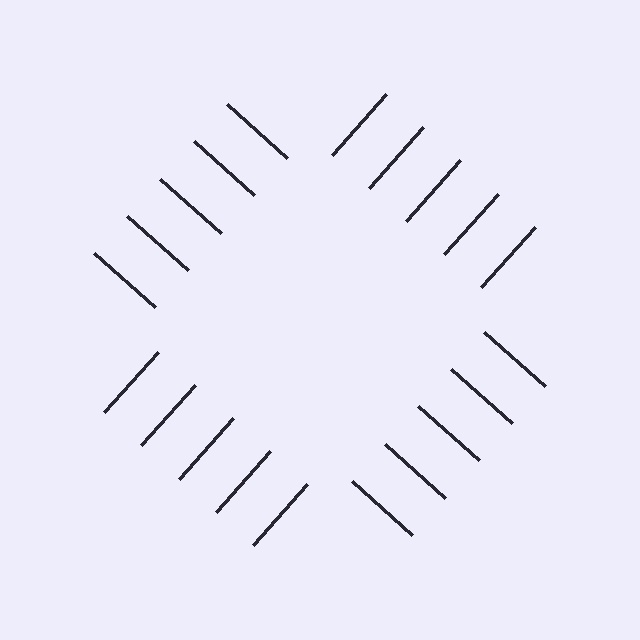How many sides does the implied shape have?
4 sides — the line-ends trace a square.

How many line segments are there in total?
20 — 5 along each of the 4 edges.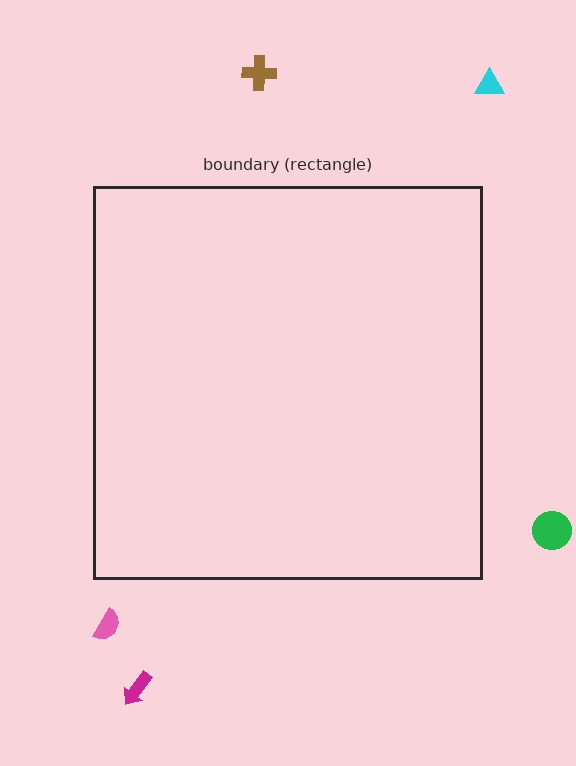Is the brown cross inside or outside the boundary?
Outside.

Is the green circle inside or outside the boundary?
Outside.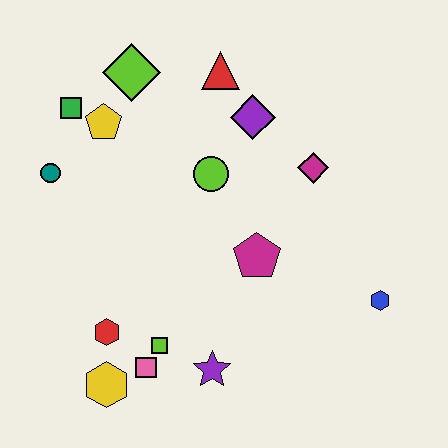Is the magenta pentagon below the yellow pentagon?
Yes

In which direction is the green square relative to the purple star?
The green square is above the purple star.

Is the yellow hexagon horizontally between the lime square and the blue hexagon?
No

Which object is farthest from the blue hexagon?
The green square is farthest from the blue hexagon.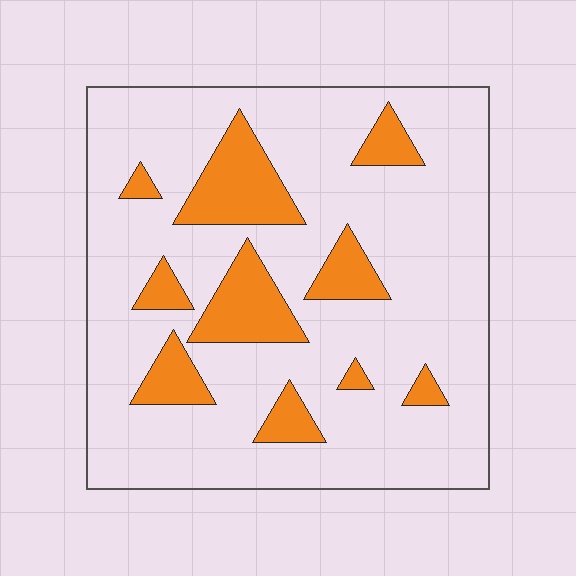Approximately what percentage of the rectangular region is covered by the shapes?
Approximately 20%.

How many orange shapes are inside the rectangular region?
10.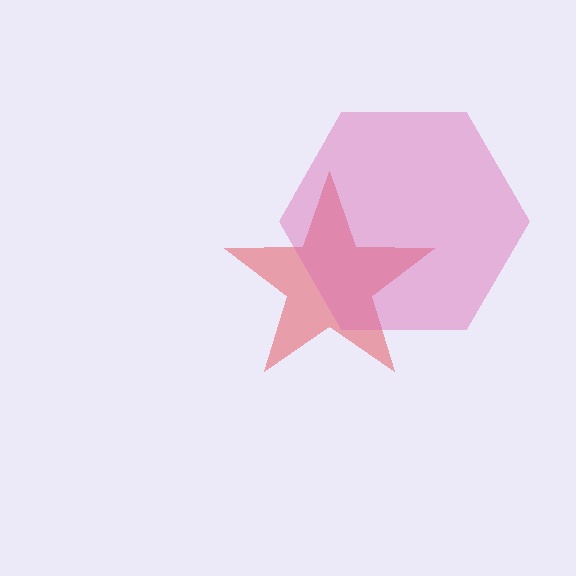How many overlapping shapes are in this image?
There are 2 overlapping shapes in the image.